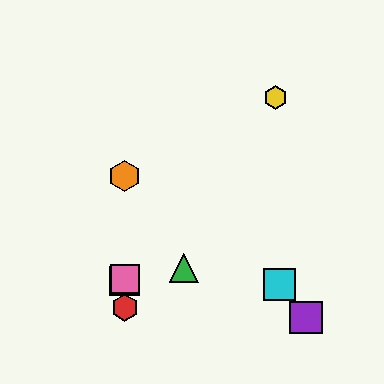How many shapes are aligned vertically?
4 shapes (the red hexagon, the blue square, the orange hexagon, the pink square) are aligned vertically.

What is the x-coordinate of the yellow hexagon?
The yellow hexagon is at x≈276.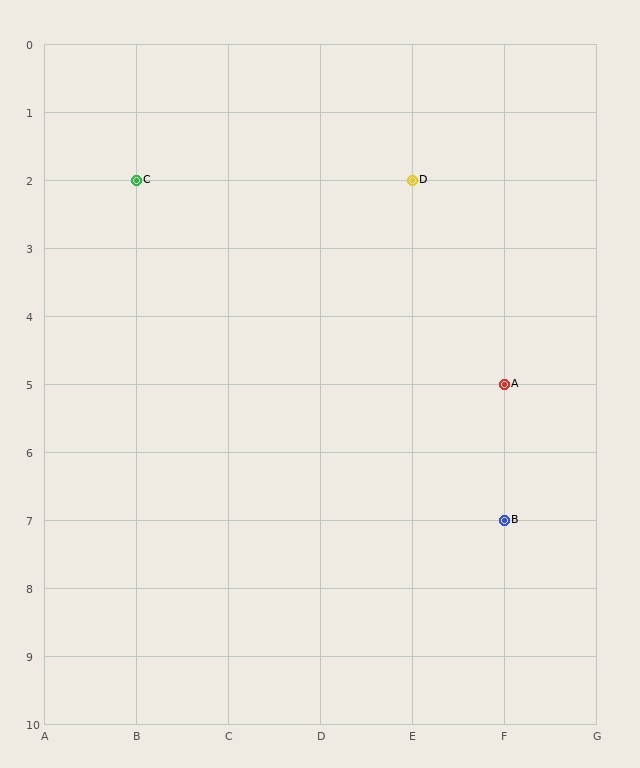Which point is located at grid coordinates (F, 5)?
Point A is at (F, 5).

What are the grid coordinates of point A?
Point A is at grid coordinates (F, 5).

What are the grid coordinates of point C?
Point C is at grid coordinates (B, 2).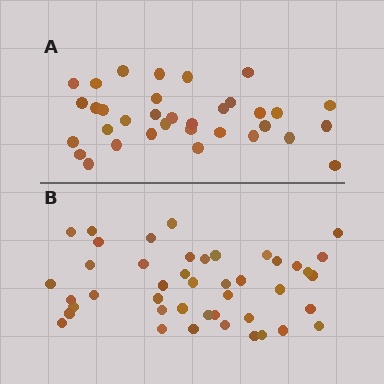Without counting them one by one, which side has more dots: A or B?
Region B (the bottom region) has more dots.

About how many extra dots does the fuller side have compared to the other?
Region B has roughly 10 or so more dots than region A.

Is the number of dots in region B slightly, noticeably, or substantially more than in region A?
Region B has noticeably more, but not dramatically so. The ratio is roughly 1.3 to 1.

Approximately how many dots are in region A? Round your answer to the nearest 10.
About 30 dots. (The exact count is 34, which rounds to 30.)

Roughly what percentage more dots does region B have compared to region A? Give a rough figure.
About 30% more.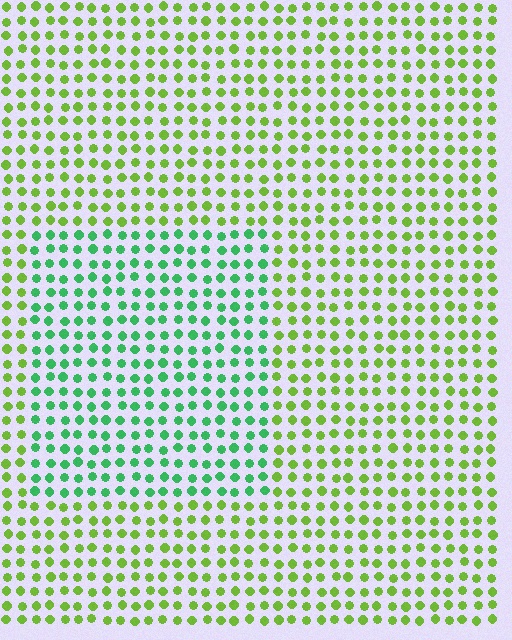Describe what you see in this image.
The image is filled with small lime elements in a uniform arrangement. A rectangle-shaped region is visible where the elements are tinted to a slightly different hue, forming a subtle color boundary.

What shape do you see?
I see a rectangle.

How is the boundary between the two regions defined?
The boundary is defined purely by a slight shift in hue (about 44 degrees). Spacing, size, and orientation are identical on both sides.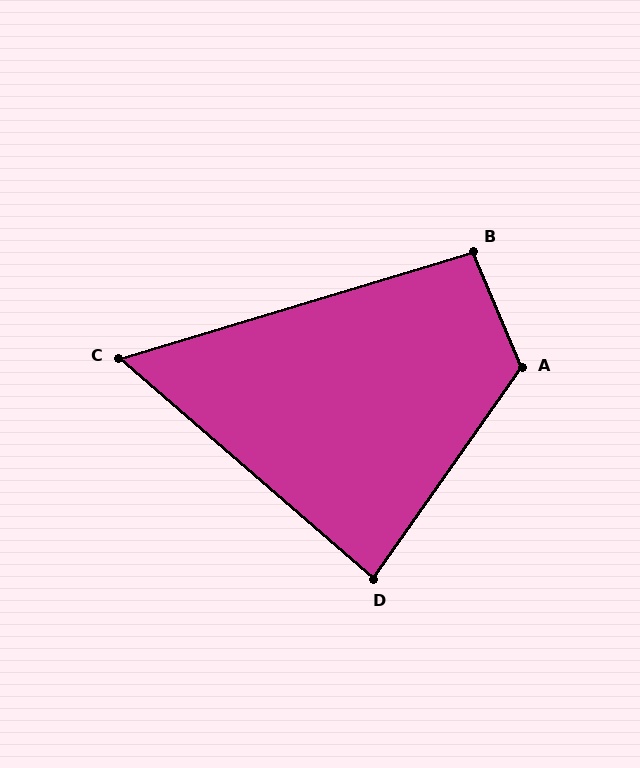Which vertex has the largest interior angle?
A, at approximately 122 degrees.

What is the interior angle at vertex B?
Approximately 96 degrees (obtuse).